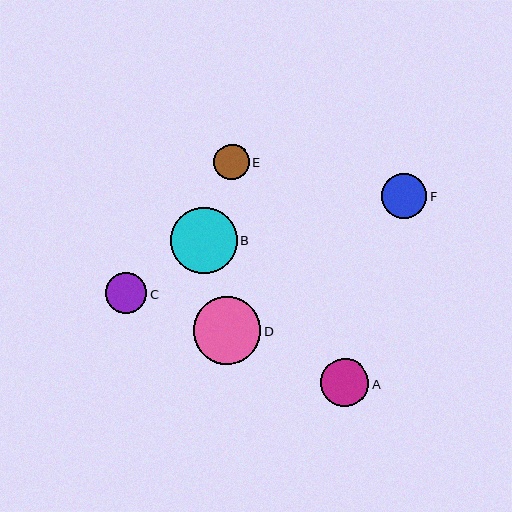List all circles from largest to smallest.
From largest to smallest: D, B, A, F, C, E.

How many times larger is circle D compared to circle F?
Circle D is approximately 1.5 times the size of circle F.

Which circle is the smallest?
Circle E is the smallest with a size of approximately 35 pixels.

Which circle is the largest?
Circle D is the largest with a size of approximately 67 pixels.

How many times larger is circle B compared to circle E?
Circle B is approximately 1.9 times the size of circle E.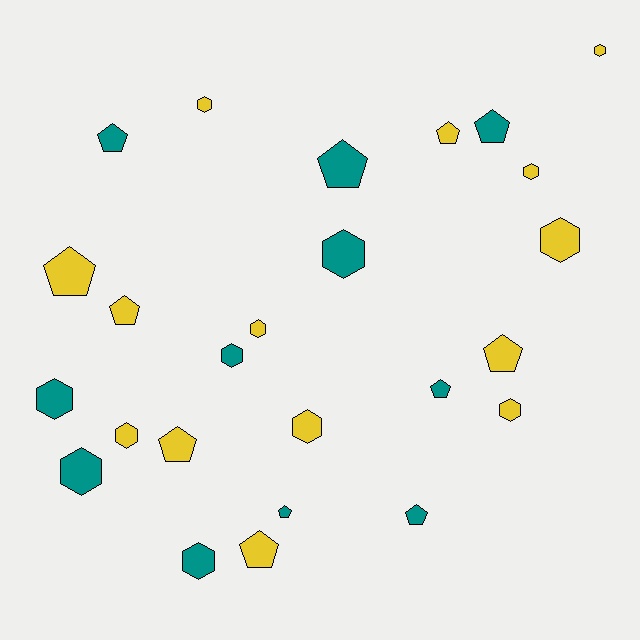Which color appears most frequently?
Yellow, with 14 objects.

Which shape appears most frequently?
Hexagon, with 13 objects.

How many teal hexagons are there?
There are 5 teal hexagons.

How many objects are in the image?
There are 25 objects.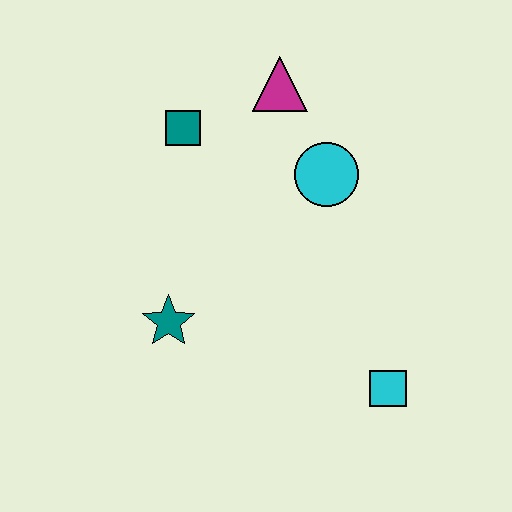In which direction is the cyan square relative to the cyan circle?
The cyan square is below the cyan circle.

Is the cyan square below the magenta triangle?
Yes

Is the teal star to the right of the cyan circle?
No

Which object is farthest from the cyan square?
The teal square is farthest from the cyan square.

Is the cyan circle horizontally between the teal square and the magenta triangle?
No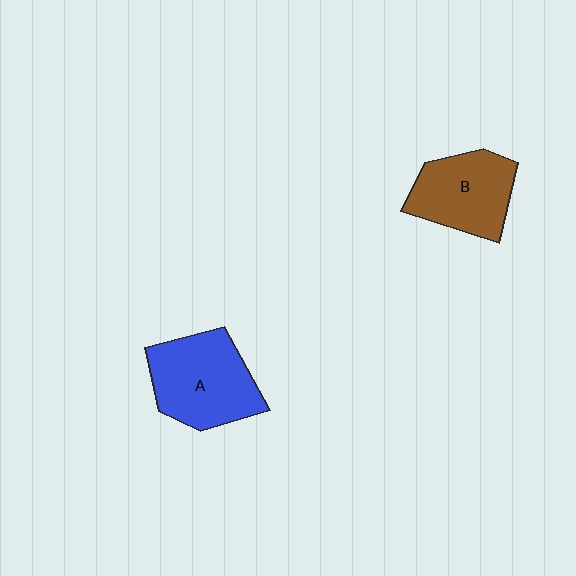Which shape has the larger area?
Shape A (blue).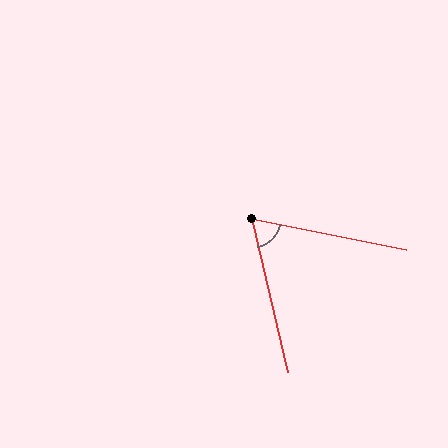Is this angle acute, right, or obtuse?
It is acute.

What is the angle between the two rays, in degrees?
Approximately 65 degrees.